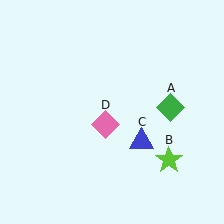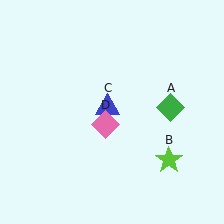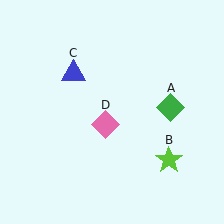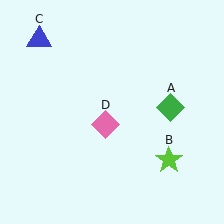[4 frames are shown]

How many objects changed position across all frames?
1 object changed position: blue triangle (object C).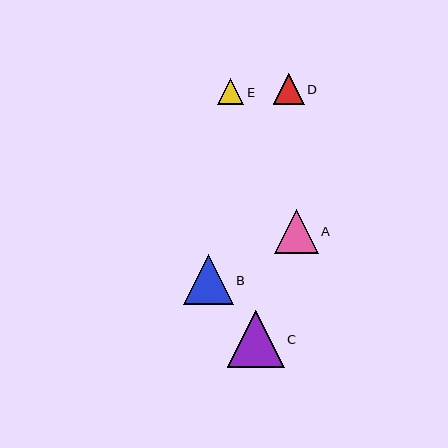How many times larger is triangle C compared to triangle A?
Triangle C is approximately 1.3 times the size of triangle A.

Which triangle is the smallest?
Triangle E is the smallest with a size of approximately 26 pixels.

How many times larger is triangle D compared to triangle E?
Triangle D is approximately 1.2 times the size of triangle E.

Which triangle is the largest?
Triangle C is the largest with a size of approximately 57 pixels.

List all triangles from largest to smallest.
From largest to smallest: C, B, A, D, E.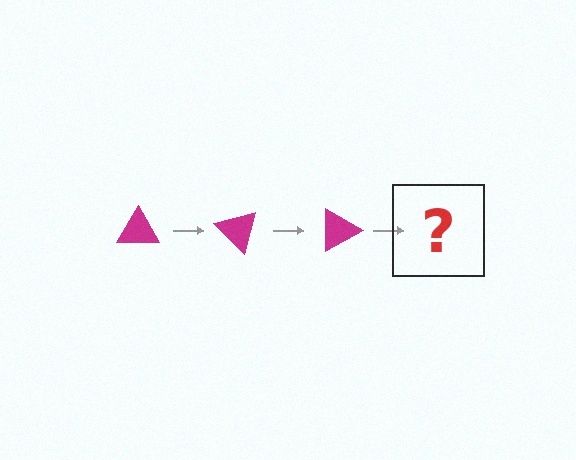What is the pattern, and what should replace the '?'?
The pattern is that the triangle rotates 45 degrees each step. The '?' should be a magenta triangle rotated 135 degrees.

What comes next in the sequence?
The next element should be a magenta triangle rotated 135 degrees.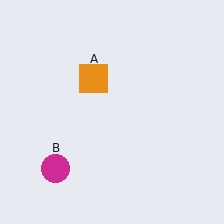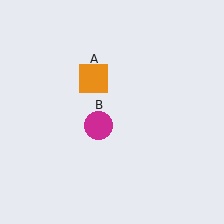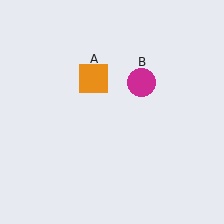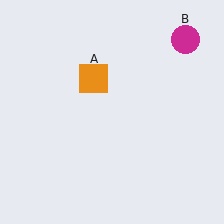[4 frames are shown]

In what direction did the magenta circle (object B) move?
The magenta circle (object B) moved up and to the right.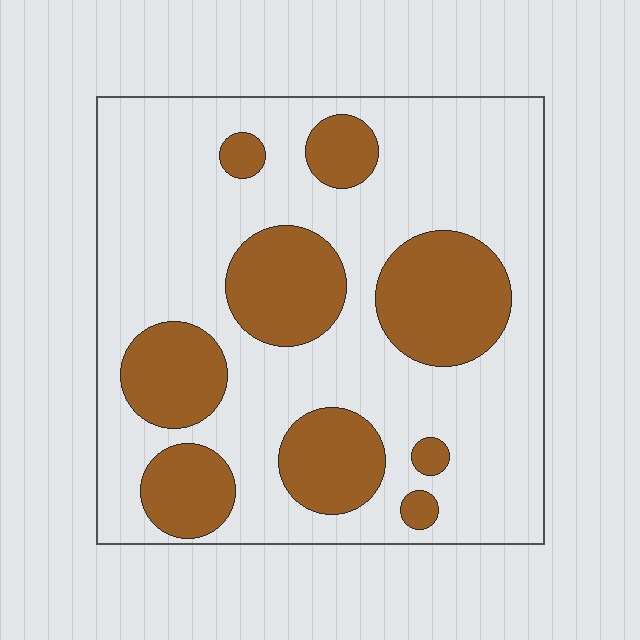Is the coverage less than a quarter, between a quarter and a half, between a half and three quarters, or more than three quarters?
Between a quarter and a half.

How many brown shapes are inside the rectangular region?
9.